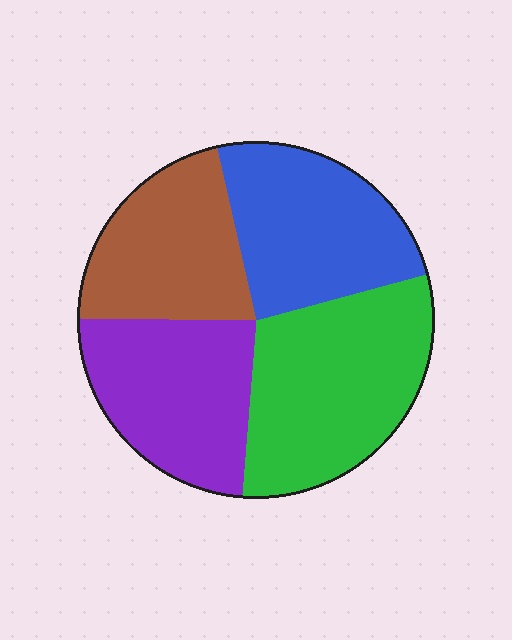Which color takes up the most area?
Green, at roughly 30%.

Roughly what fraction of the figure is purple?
Purple covers 24% of the figure.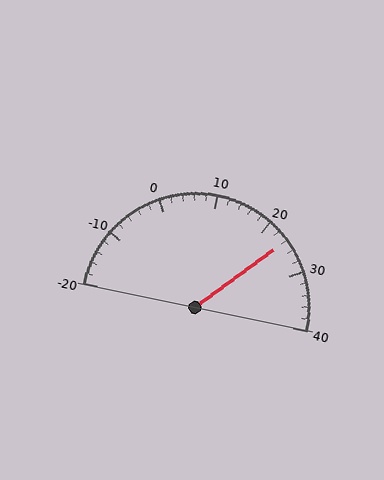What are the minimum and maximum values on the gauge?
The gauge ranges from -20 to 40.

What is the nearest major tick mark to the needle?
The nearest major tick mark is 20.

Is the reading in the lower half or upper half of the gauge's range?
The reading is in the upper half of the range (-20 to 40).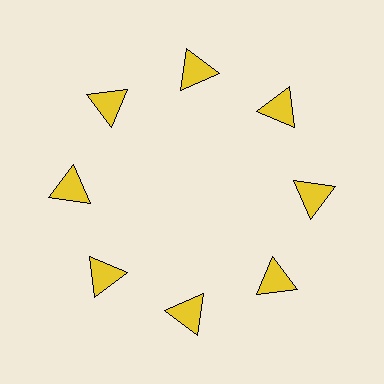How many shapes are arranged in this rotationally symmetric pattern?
There are 8 shapes, arranged in 8 groups of 1.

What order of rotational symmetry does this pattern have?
This pattern has 8-fold rotational symmetry.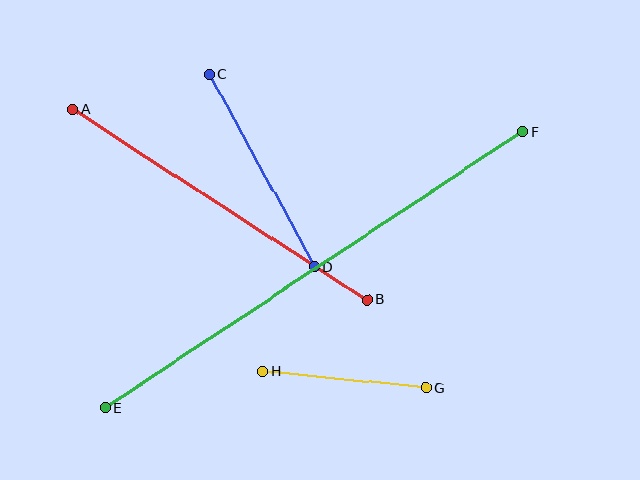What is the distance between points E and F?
The distance is approximately 501 pixels.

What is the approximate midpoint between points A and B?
The midpoint is at approximately (220, 204) pixels.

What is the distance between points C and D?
The distance is approximately 219 pixels.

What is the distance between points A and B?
The distance is approximately 351 pixels.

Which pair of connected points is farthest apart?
Points E and F are farthest apart.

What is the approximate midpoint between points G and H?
The midpoint is at approximately (344, 380) pixels.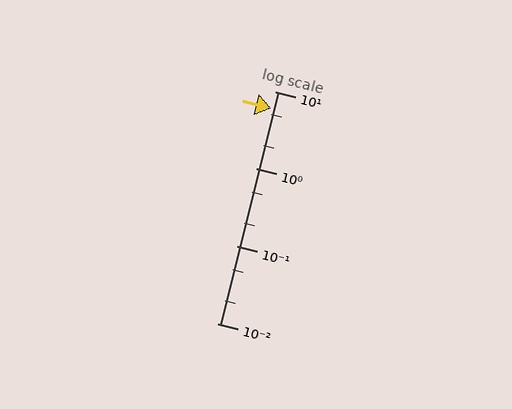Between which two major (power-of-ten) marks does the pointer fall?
The pointer is between 1 and 10.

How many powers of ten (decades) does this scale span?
The scale spans 3 decades, from 0.01 to 10.